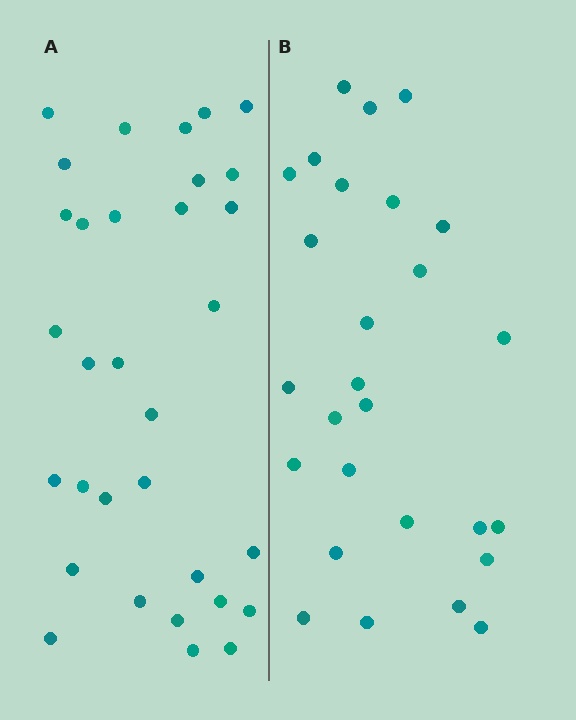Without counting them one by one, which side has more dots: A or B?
Region A (the left region) has more dots.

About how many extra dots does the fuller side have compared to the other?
Region A has about 5 more dots than region B.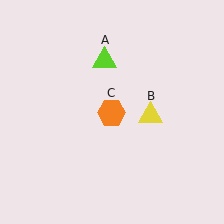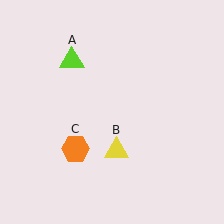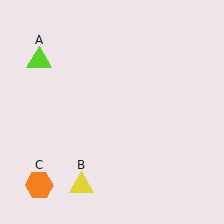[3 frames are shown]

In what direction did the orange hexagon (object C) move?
The orange hexagon (object C) moved down and to the left.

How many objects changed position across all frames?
3 objects changed position: lime triangle (object A), yellow triangle (object B), orange hexagon (object C).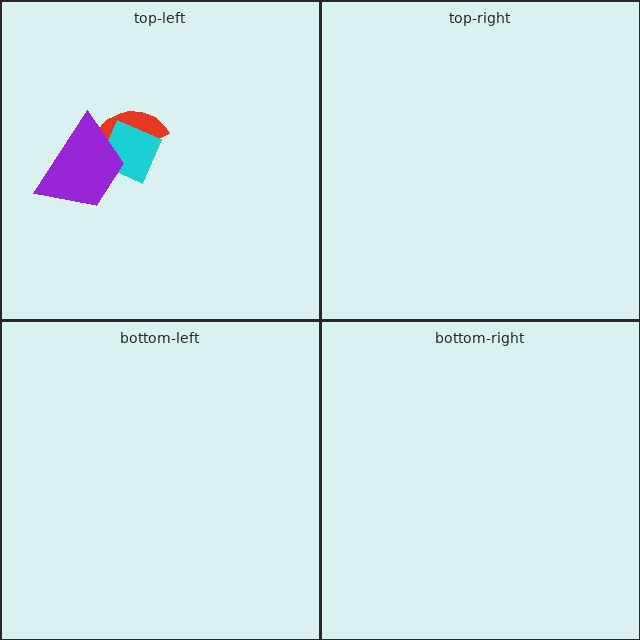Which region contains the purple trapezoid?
The top-left region.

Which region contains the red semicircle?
The top-left region.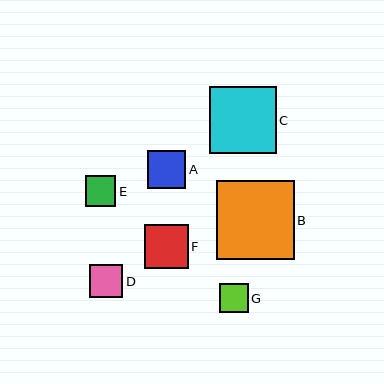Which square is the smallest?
Square G is the smallest with a size of approximately 29 pixels.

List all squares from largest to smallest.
From largest to smallest: B, C, F, A, D, E, G.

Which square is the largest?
Square B is the largest with a size of approximately 78 pixels.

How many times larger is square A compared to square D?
Square A is approximately 1.1 times the size of square D.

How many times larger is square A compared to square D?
Square A is approximately 1.1 times the size of square D.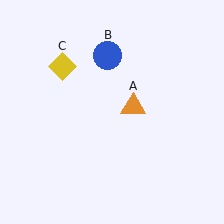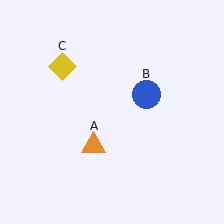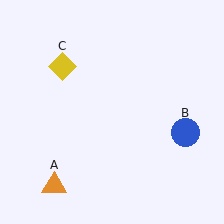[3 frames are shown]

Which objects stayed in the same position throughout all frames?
Yellow diamond (object C) remained stationary.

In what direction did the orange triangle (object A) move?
The orange triangle (object A) moved down and to the left.